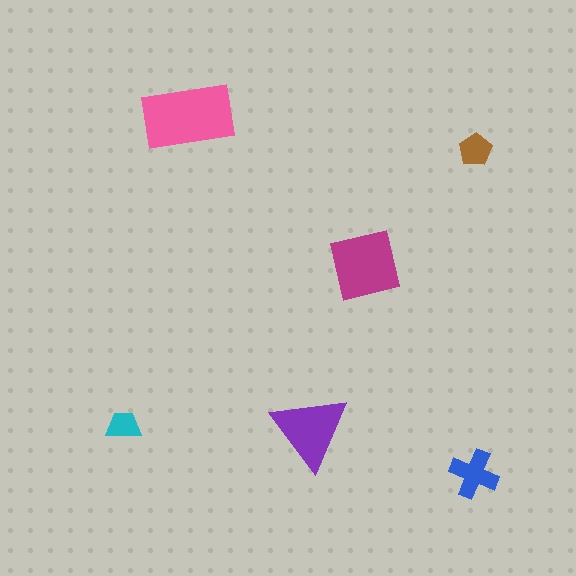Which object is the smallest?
The cyan trapezoid.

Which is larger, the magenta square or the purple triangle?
The magenta square.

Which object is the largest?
The pink rectangle.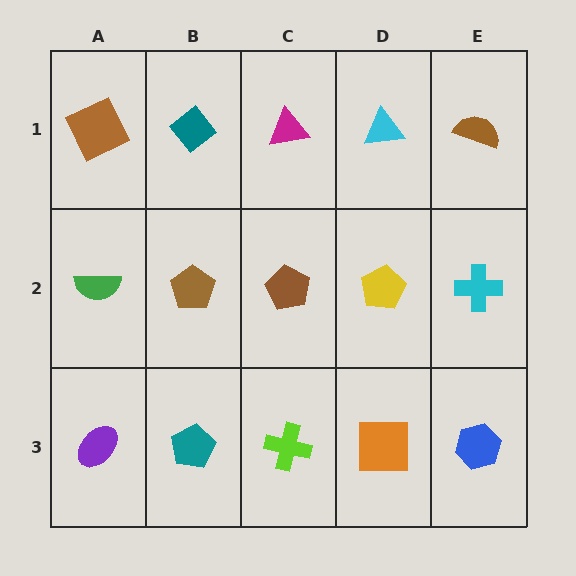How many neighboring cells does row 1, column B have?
3.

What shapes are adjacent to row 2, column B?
A teal diamond (row 1, column B), a teal pentagon (row 3, column B), a green semicircle (row 2, column A), a brown pentagon (row 2, column C).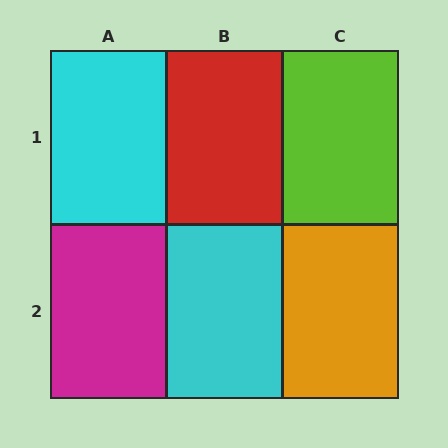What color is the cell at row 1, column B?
Red.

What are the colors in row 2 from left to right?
Magenta, cyan, orange.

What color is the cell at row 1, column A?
Cyan.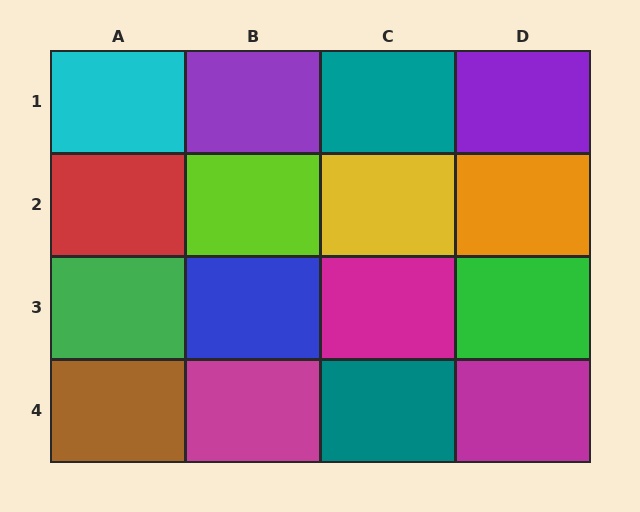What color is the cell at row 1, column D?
Purple.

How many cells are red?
1 cell is red.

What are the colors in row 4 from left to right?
Brown, magenta, teal, magenta.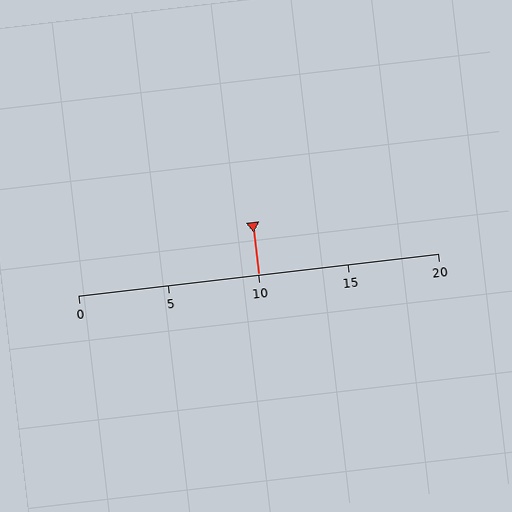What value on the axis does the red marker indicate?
The marker indicates approximately 10.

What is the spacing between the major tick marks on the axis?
The major ticks are spaced 5 apart.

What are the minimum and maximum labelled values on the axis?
The axis runs from 0 to 20.